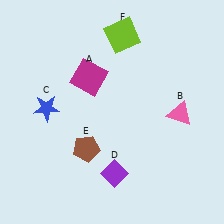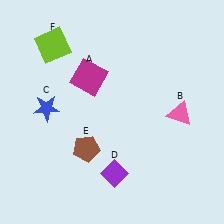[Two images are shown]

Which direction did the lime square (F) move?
The lime square (F) moved left.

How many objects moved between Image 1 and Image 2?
1 object moved between the two images.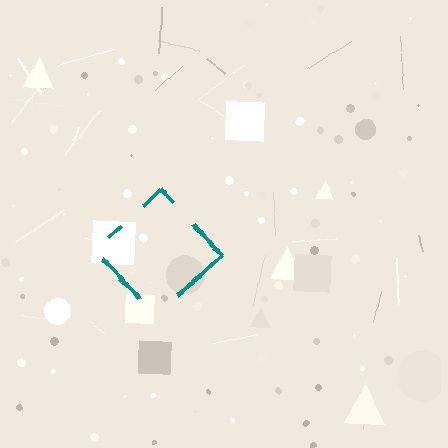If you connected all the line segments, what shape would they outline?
They would outline a diamond.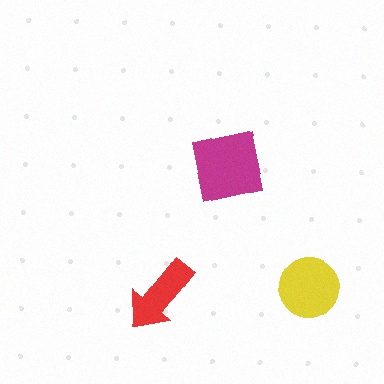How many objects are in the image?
There are 3 objects in the image.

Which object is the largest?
The magenta square.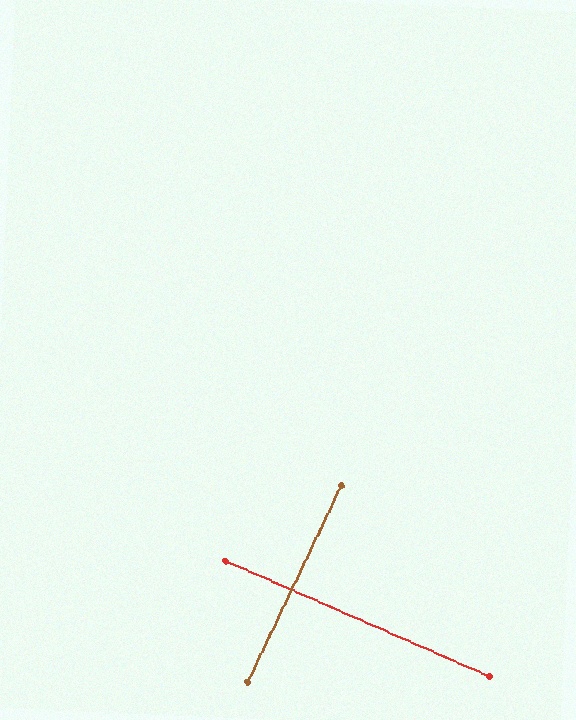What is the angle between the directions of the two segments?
Approximately 88 degrees.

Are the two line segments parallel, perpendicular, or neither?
Perpendicular — they meet at approximately 88°.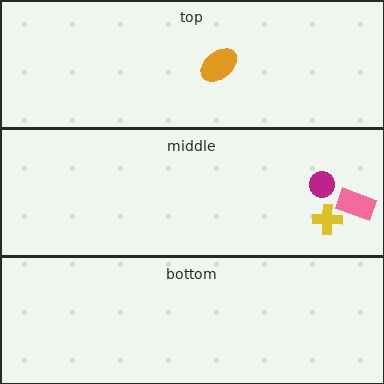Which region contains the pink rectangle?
The middle region.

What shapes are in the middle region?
The pink rectangle, the yellow cross, the magenta circle.